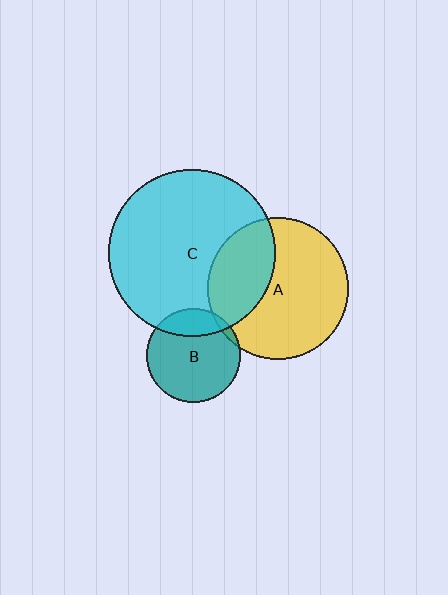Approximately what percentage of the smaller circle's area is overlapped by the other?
Approximately 35%.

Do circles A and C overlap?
Yes.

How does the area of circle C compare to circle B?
Approximately 3.1 times.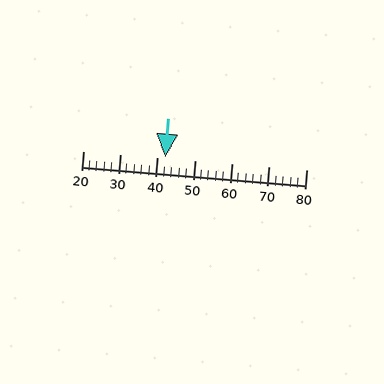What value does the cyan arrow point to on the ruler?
The cyan arrow points to approximately 42.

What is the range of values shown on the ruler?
The ruler shows values from 20 to 80.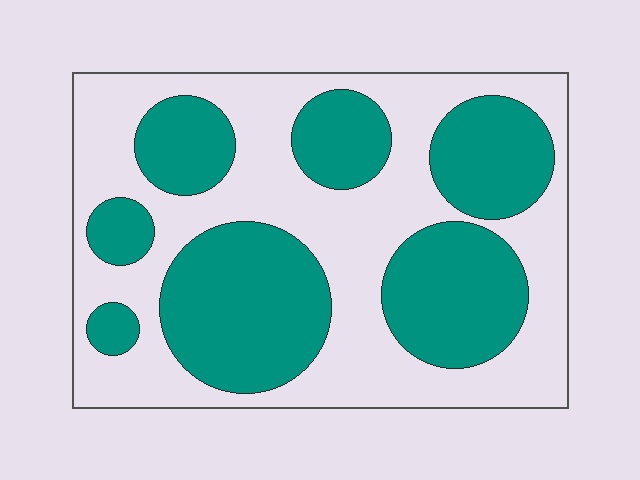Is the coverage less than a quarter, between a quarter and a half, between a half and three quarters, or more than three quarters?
Between a quarter and a half.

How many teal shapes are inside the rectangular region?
7.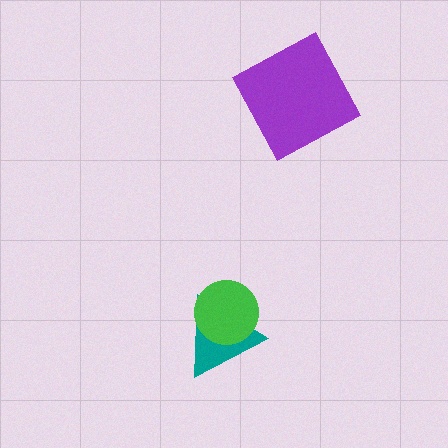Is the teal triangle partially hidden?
Yes, it is partially covered by another shape.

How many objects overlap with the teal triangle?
1 object overlaps with the teal triangle.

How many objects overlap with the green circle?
1 object overlaps with the green circle.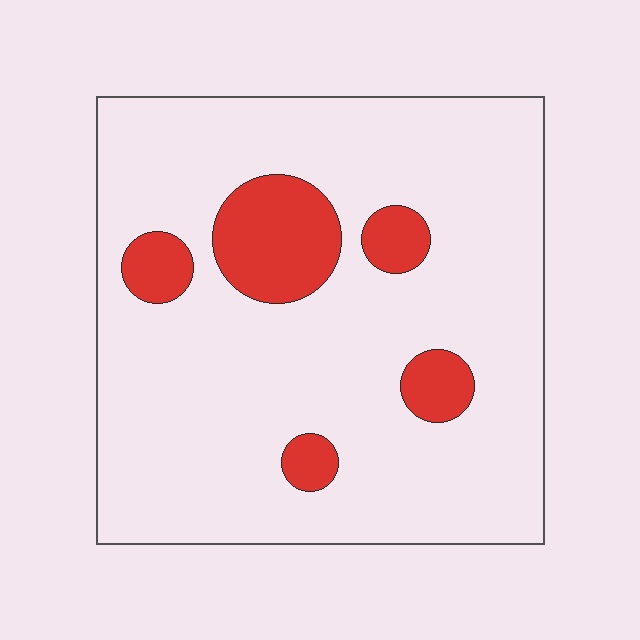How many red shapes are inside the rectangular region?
5.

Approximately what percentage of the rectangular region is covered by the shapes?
Approximately 15%.